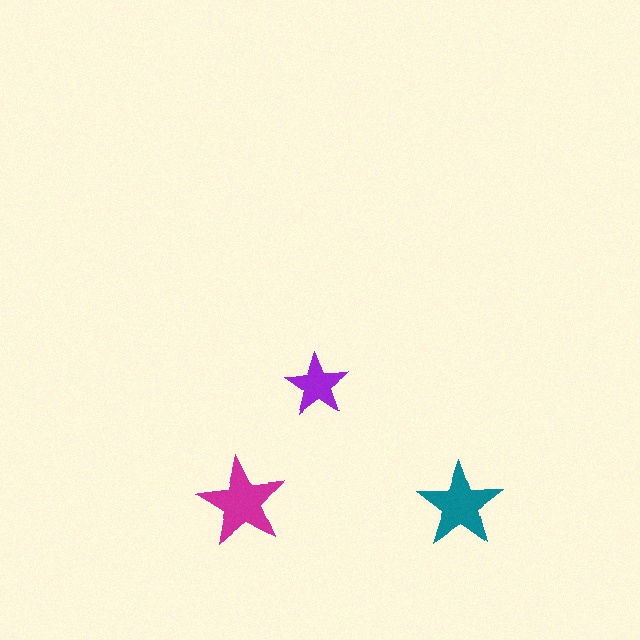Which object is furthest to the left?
The magenta star is leftmost.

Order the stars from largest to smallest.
the magenta one, the teal one, the purple one.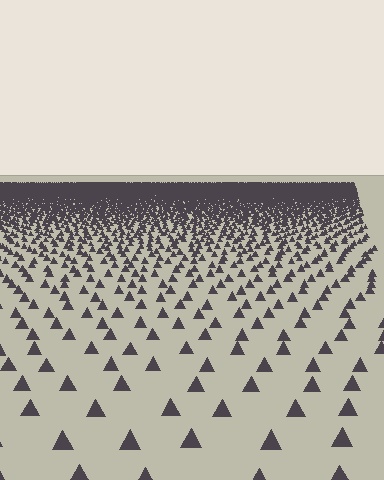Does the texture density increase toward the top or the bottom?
Density increases toward the top.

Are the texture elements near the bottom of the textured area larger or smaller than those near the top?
Larger. Near the bottom, elements are closer to the viewer and appear at a bigger on-screen size.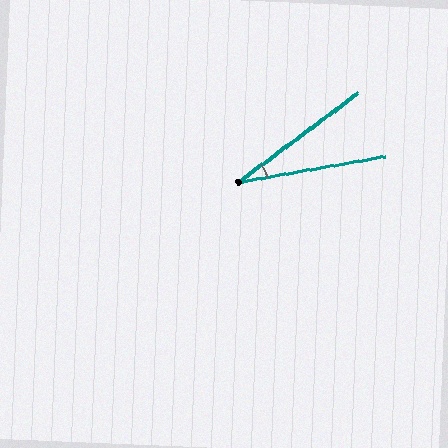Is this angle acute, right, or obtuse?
It is acute.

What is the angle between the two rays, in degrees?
Approximately 27 degrees.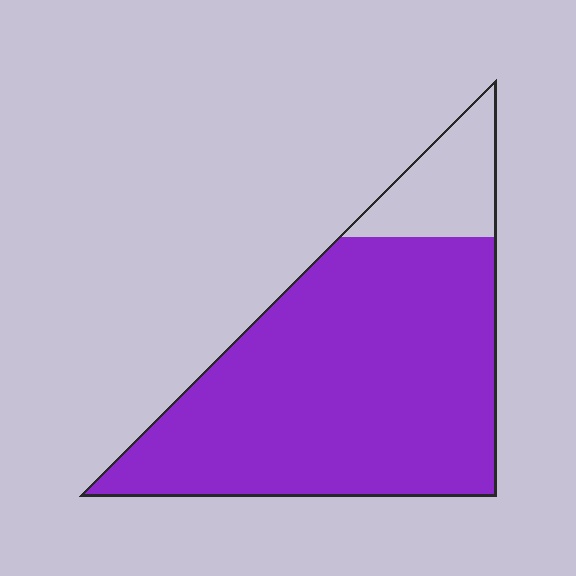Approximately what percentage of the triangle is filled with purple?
Approximately 85%.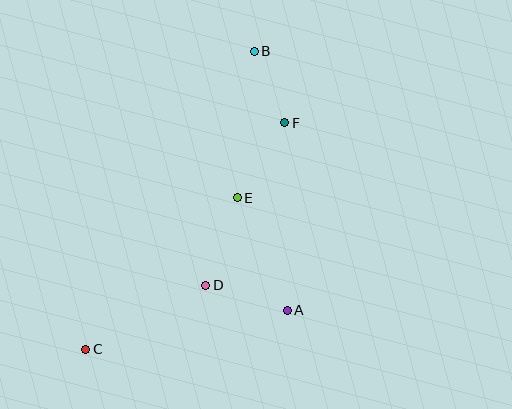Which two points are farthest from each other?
Points B and C are farthest from each other.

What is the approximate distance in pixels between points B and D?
The distance between B and D is approximately 239 pixels.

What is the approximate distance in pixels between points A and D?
The distance between A and D is approximately 85 pixels.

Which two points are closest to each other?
Points B and F are closest to each other.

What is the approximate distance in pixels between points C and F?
The distance between C and F is approximately 302 pixels.